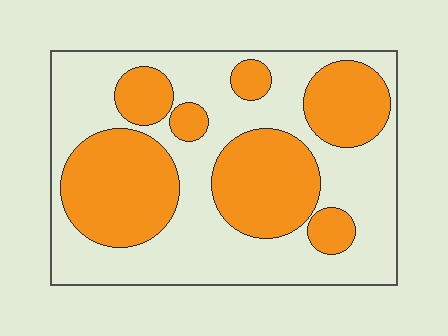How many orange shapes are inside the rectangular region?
7.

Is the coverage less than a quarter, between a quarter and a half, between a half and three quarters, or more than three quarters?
Between a quarter and a half.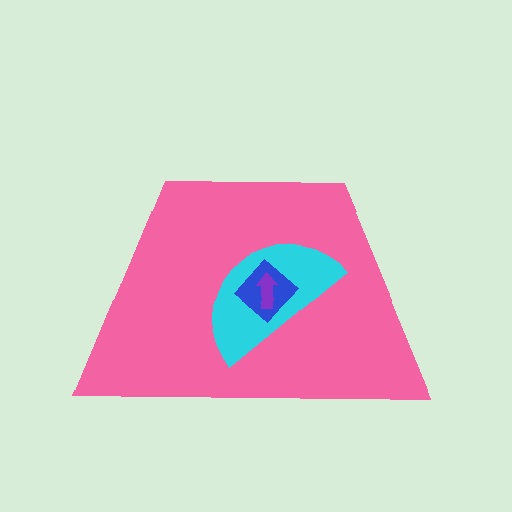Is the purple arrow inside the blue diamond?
Yes.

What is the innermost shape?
The purple arrow.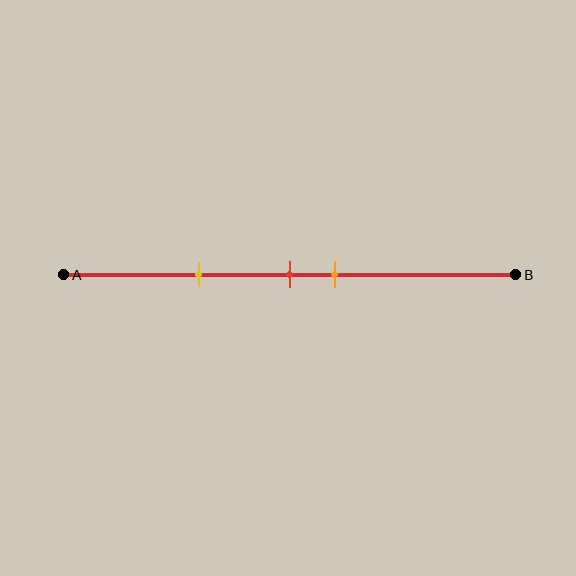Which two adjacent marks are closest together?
The red and orange marks are the closest adjacent pair.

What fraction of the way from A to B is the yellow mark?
The yellow mark is approximately 30% (0.3) of the way from A to B.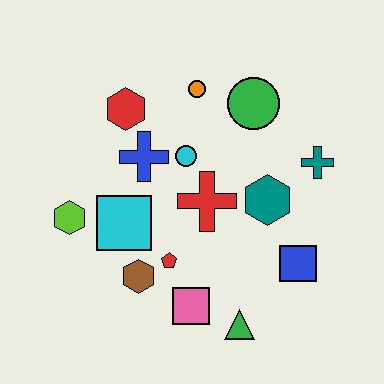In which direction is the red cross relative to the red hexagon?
The red cross is below the red hexagon.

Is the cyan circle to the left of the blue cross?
No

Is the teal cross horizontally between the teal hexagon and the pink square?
No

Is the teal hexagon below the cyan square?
No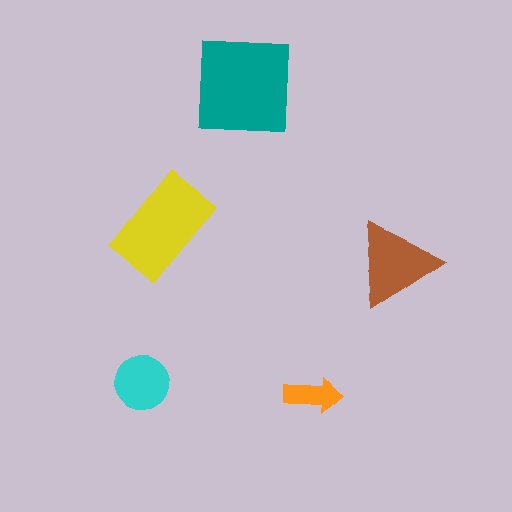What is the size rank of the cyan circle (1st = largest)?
4th.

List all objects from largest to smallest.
The teal square, the yellow rectangle, the brown triangle, the cyan circle, the orange arrow.